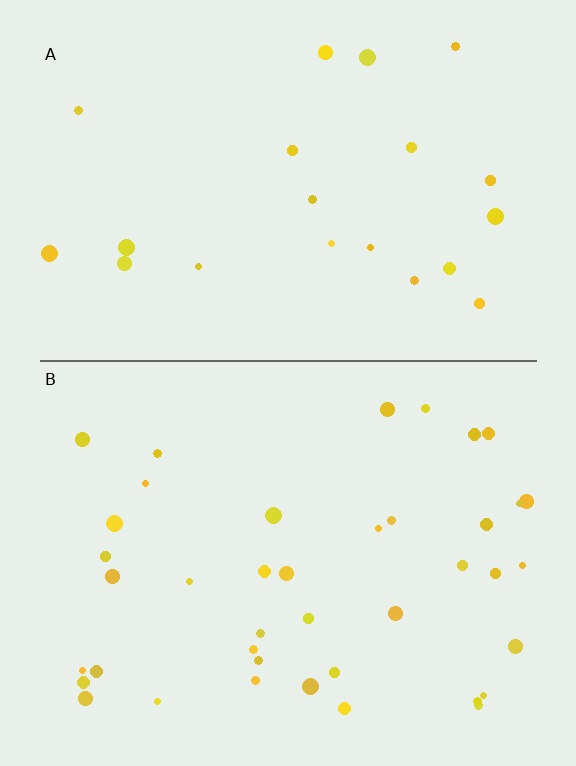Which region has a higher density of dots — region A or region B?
B (the bottom).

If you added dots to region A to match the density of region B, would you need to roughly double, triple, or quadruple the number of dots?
Approximately double.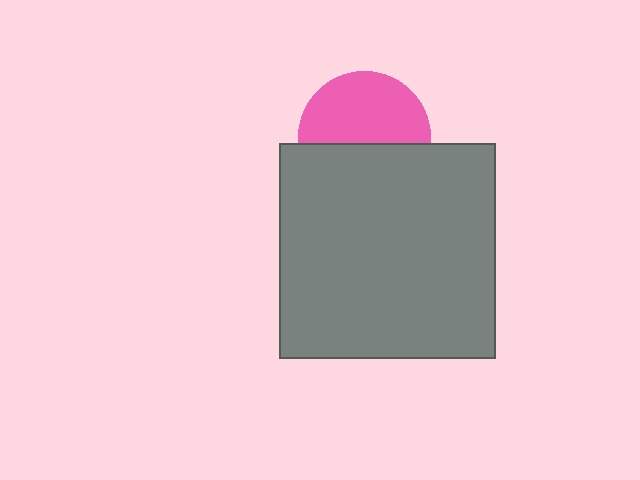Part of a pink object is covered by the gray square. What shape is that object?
It is a circle.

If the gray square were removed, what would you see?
You would see the complete pink circle.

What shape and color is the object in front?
The object in front is a gray square.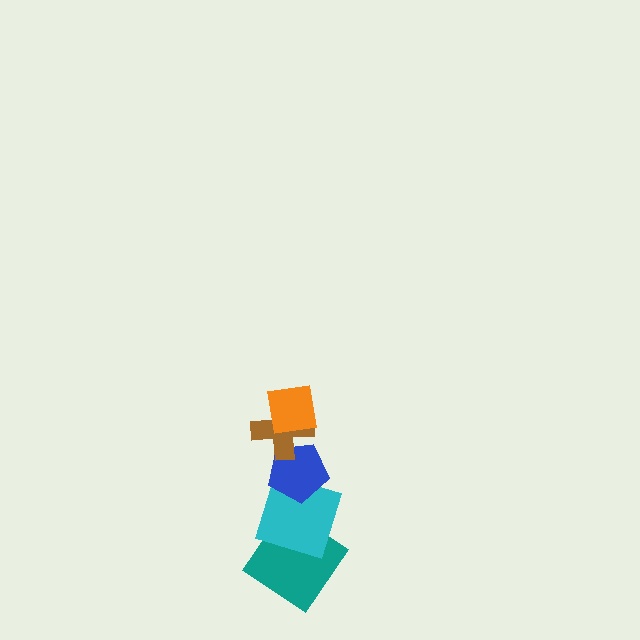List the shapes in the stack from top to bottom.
From top to bottom: the orange square, the brown cross, the blue pentagon, the cyan square, the teal diamond.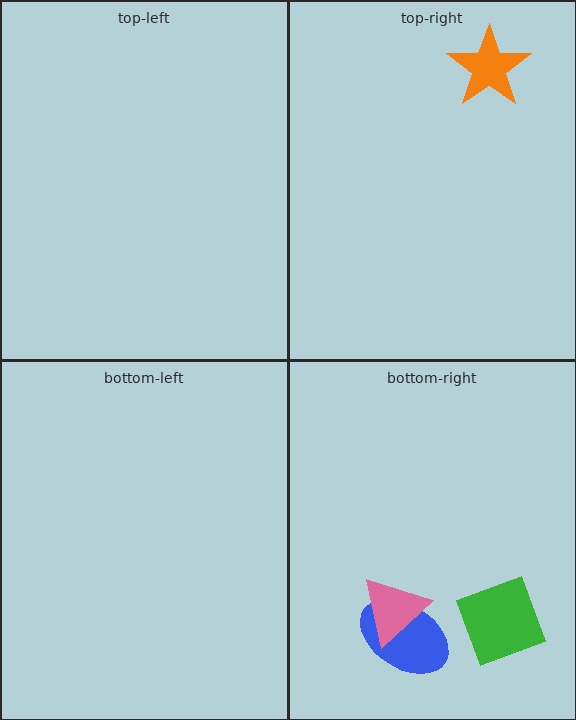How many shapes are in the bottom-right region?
3.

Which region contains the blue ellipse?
The bottom-right region.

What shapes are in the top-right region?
The orange star.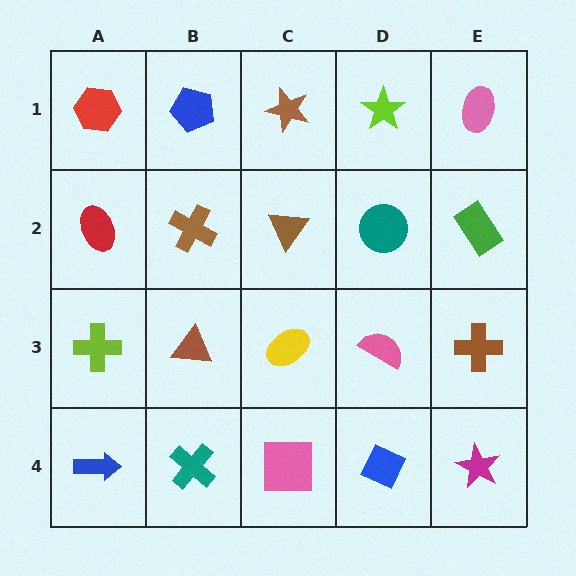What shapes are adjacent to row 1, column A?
A red ellipse (row 2, column A), a blue pentagon (row 1, column B).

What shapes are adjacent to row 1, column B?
A brown cross (row 2, column B), a red hexagon (row 1, column A), a brown star (row 1, column C).